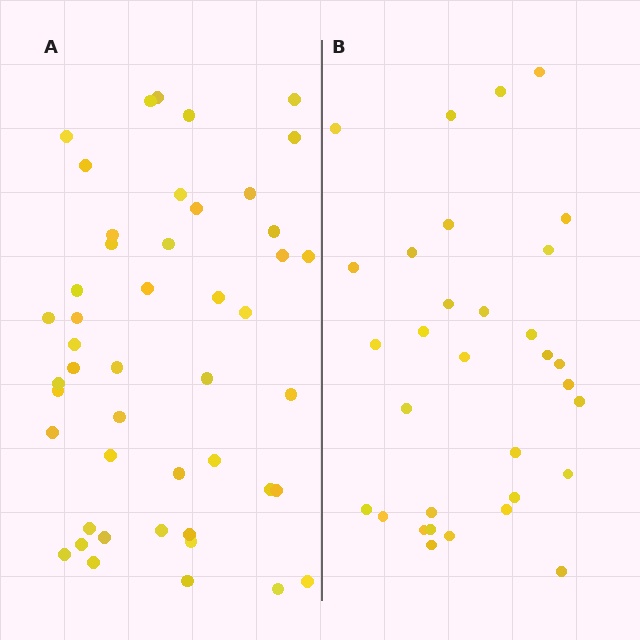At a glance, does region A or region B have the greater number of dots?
Region A (the left region) has more dots.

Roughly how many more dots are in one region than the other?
Region A has approximately 15 more dots than region B.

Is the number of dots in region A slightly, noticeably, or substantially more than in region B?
Region A has substantially more. The ratio is roughly 1.5 to 1.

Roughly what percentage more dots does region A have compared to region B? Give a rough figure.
About 45% more.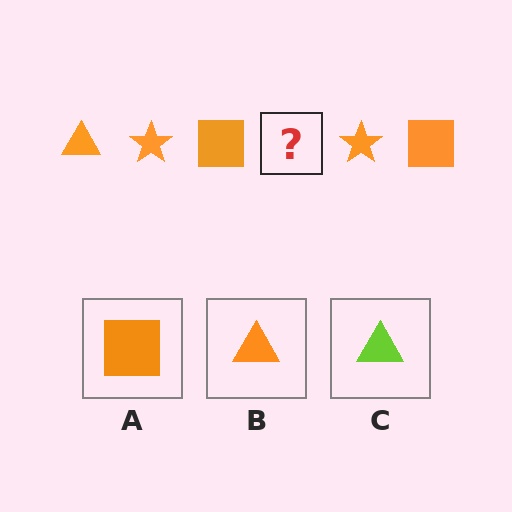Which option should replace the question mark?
Option B.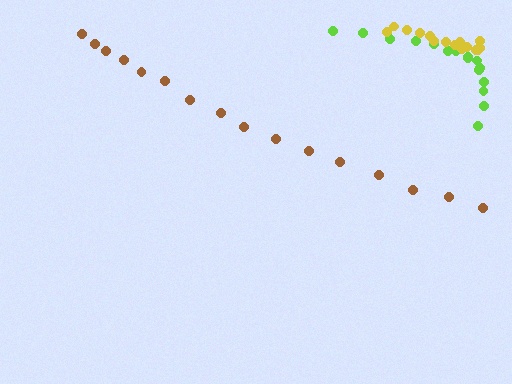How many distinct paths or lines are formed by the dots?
There are 3 distinct paths.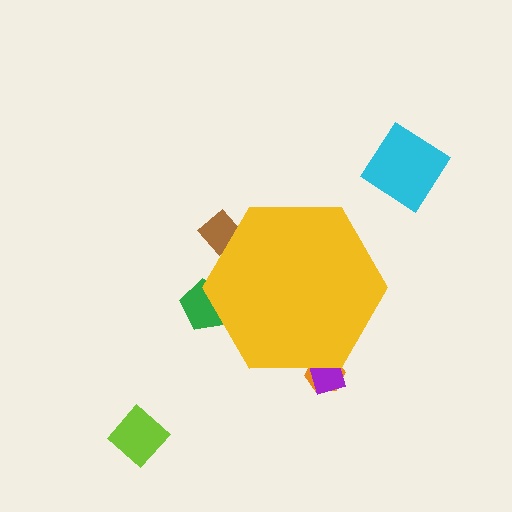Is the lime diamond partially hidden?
No, the lime diamond is fully visible.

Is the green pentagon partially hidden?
Yes, the green pentagon is partially hidden behind the yellow hexagon.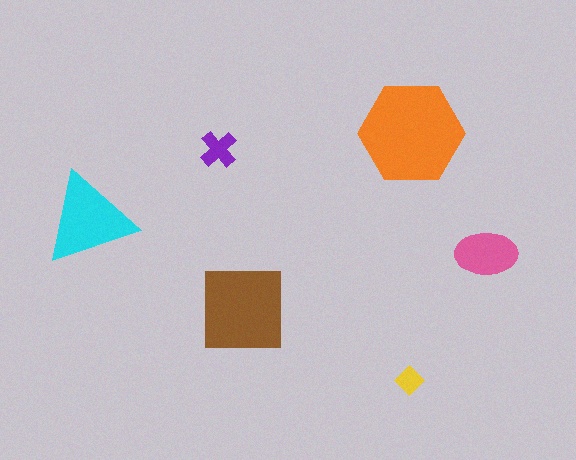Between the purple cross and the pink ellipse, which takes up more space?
The pink ellipse.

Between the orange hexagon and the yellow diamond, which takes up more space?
The orange hexagon.